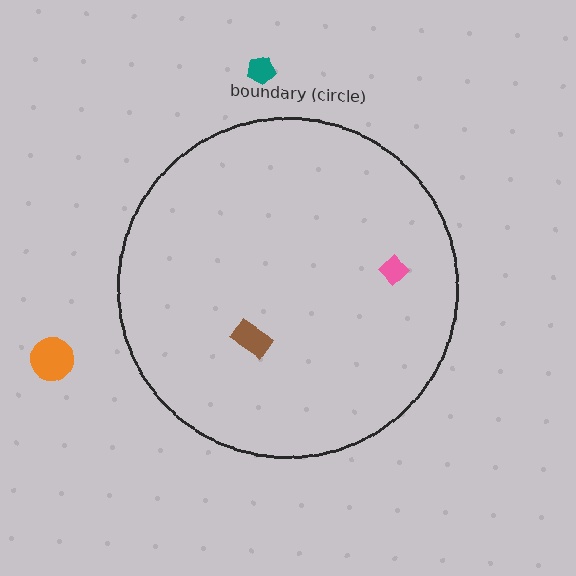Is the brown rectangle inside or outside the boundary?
Inside.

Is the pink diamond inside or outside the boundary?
Inside.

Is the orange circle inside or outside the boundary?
Outside.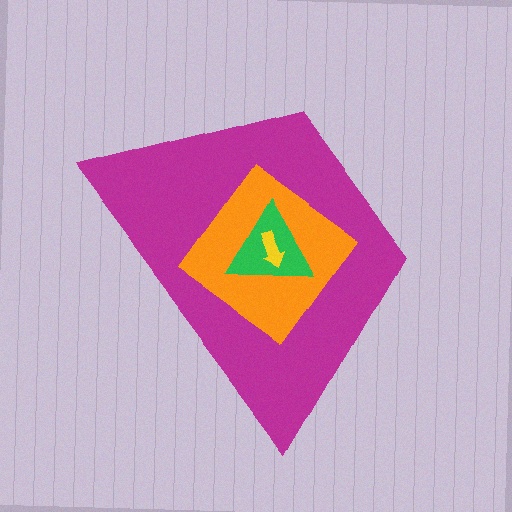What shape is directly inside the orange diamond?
The green triangle.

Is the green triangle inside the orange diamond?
Yes.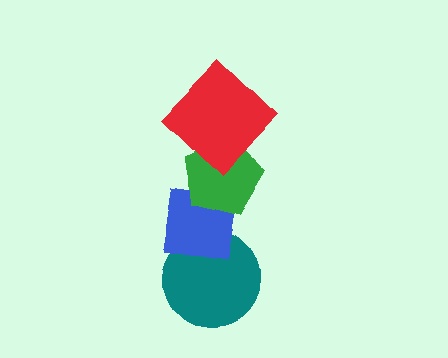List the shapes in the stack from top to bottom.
From top to bottom: the red diamond, the green pentagon, the blue square, the teal circle.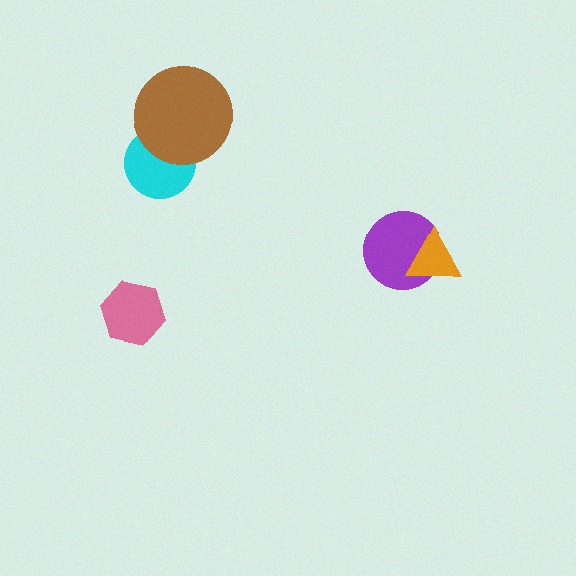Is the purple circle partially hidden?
Yes, it is partially covered by another shape.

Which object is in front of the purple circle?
The orange triangle is in front of the purple circle.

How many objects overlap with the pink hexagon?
0 objects overlap with the pink hexagon.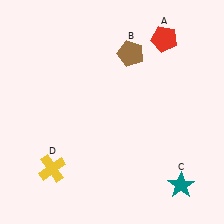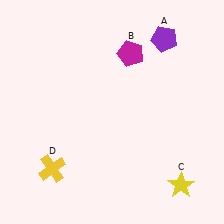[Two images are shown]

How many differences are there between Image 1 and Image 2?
There are 3 differences between the two images.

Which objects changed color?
A changed from red to purple. B changed from brown to magenta. C changed from teal to yellow.